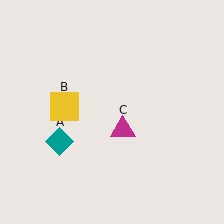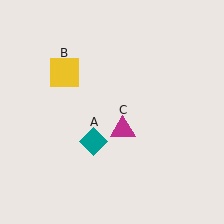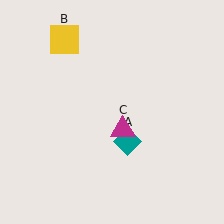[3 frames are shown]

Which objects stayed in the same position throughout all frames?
Magenta triangle (object C) remained stationary.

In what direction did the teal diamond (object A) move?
The teal diamond (object A) moved right.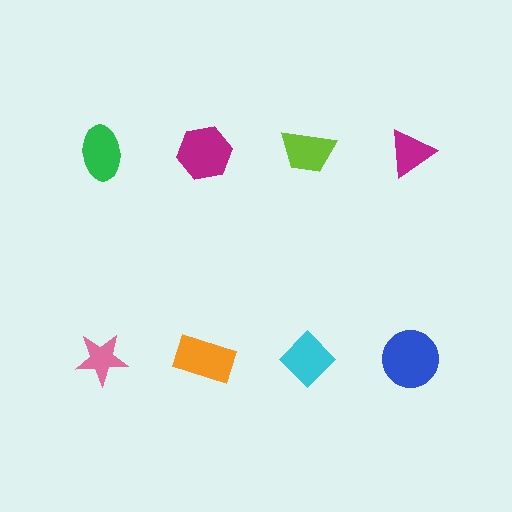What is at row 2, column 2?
An orange rectangle.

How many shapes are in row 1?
4 shapes.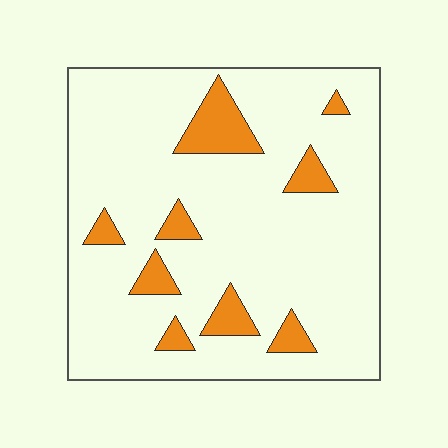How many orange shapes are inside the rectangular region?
9.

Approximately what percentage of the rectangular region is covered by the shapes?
Approximately 15%.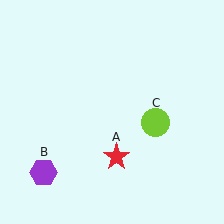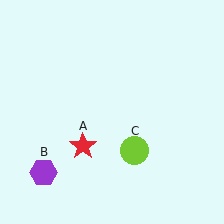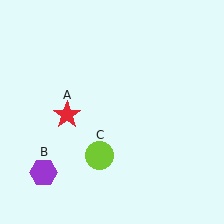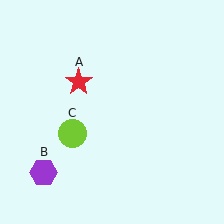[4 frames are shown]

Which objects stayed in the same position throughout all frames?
Purple hexagon (object B) remained stationary.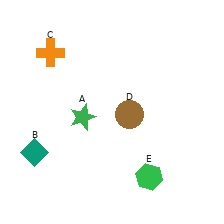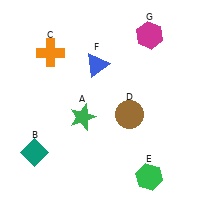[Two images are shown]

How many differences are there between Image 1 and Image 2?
There are 2 differences between the two images.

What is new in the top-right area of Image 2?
A magenta hexagon (G) was added in the top-right area of Image 2.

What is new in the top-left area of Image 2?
A blue triangle (F) was added in the top-left area of Image 2.